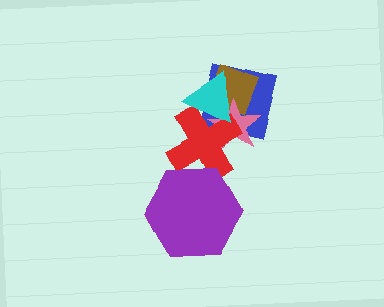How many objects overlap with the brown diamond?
3 objects overlap with the brown diamond.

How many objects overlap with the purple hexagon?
1 object overlaps with the purple hexagon.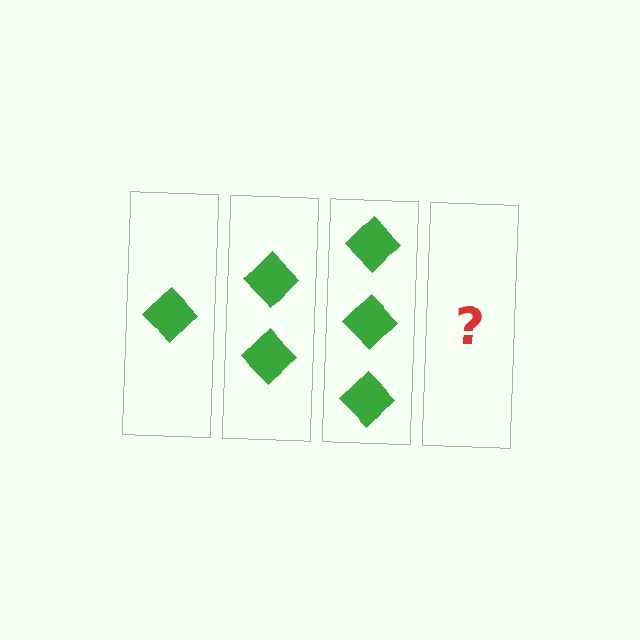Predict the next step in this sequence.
The next step is 4 diamonds.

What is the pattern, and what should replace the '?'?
The pattern is that each step adds one more diamond. The '?' should be 4 diamonds.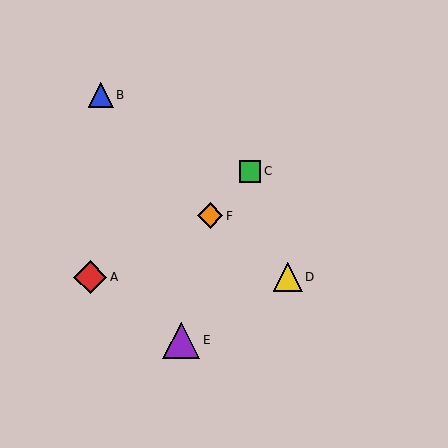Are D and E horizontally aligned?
No, D is at y≈277 and E is at y≈340.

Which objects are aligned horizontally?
Objects A, D are aligned horizontally.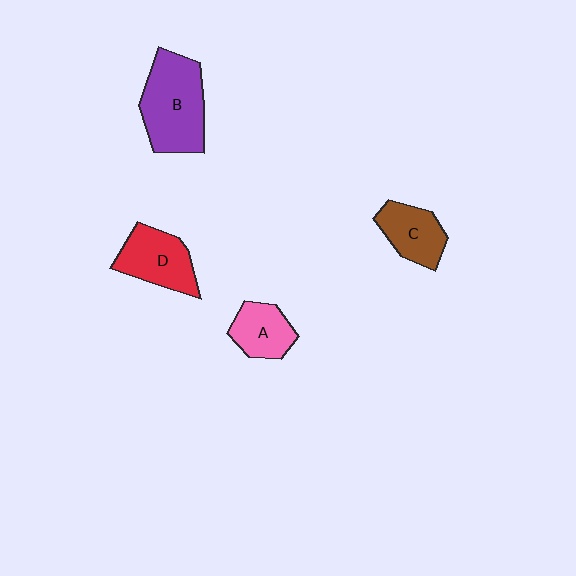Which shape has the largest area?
Shape B (purple).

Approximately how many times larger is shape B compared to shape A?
Approximately 1.9 times.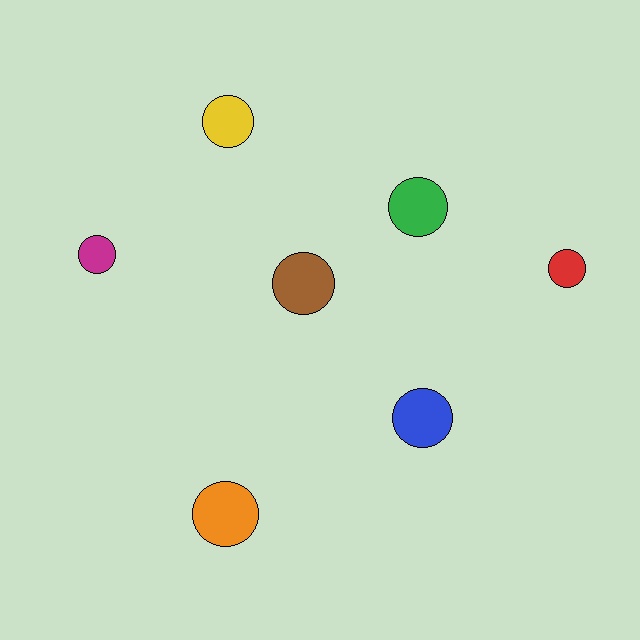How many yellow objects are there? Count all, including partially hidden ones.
There is 1 yellow object.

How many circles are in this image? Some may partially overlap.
There are 7 circles.